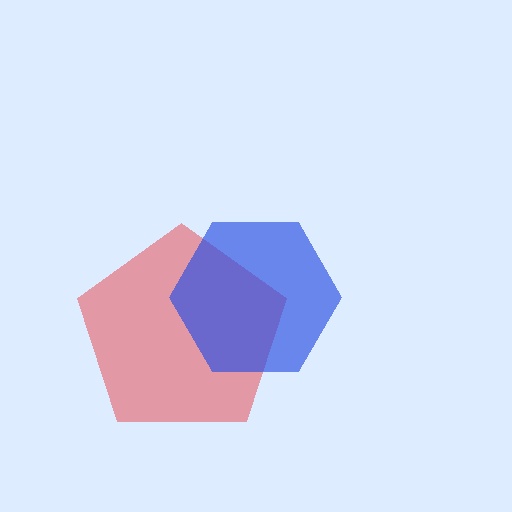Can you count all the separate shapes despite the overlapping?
Yes, there are 2 separate shapes.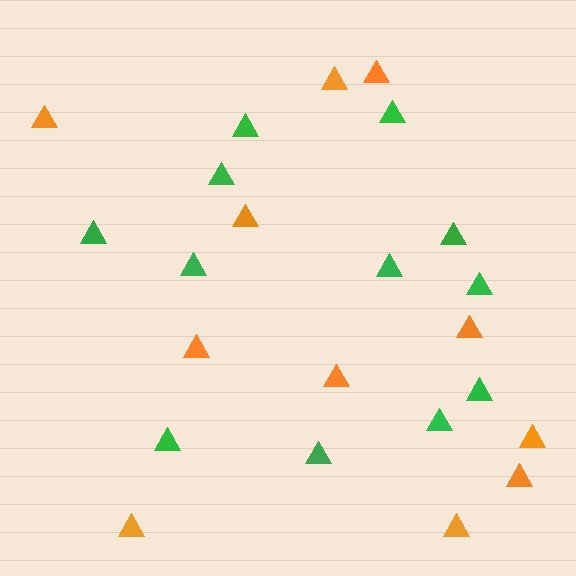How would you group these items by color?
There are 2 groups: one group of orange triangles (11) and one group of green triangles (12).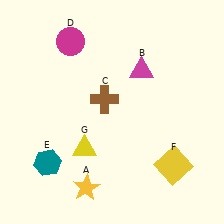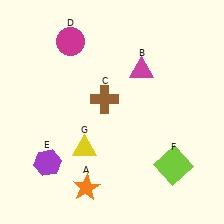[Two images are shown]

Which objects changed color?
A changed from yellow to orange. E changed from teal to purple. F changed from yellow to lime.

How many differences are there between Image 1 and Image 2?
There are 3 differences between the two images.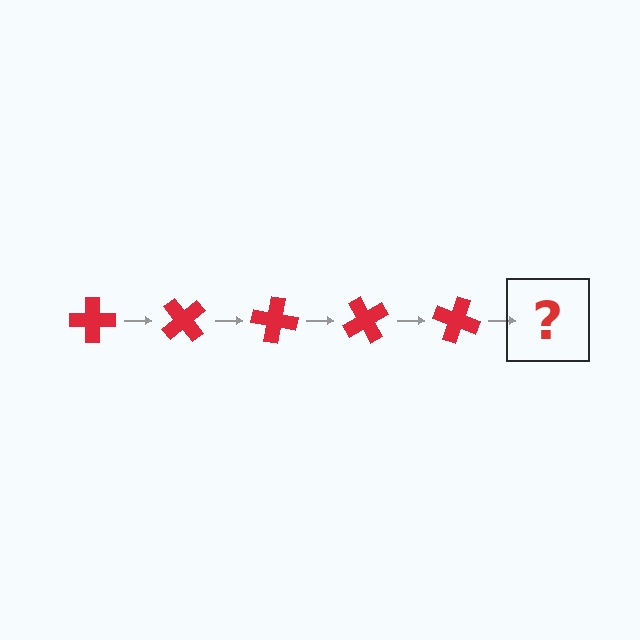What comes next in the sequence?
The next element should be a red cross rotated 250 degrees.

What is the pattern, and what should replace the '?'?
The pattern is that the cross rotates 50 degrees each step. The '?' should be a red cross rotated 250 degrees.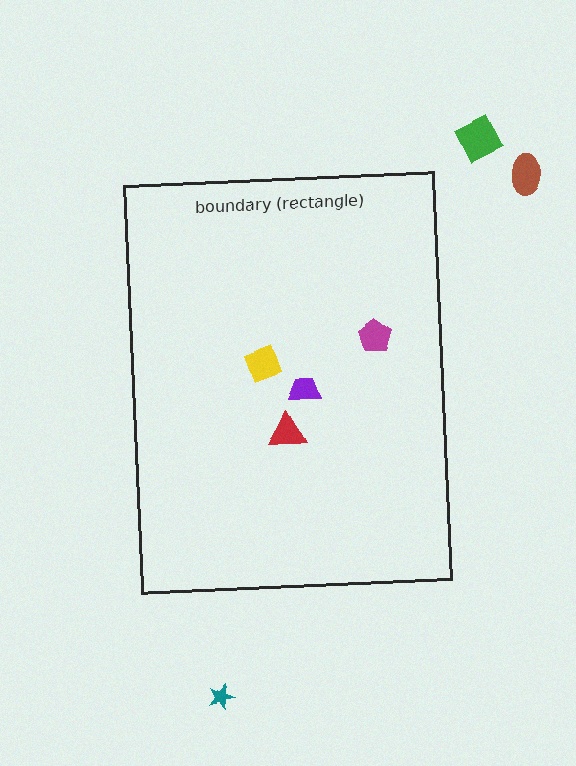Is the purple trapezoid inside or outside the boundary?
Inside.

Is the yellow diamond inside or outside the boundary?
Inside.